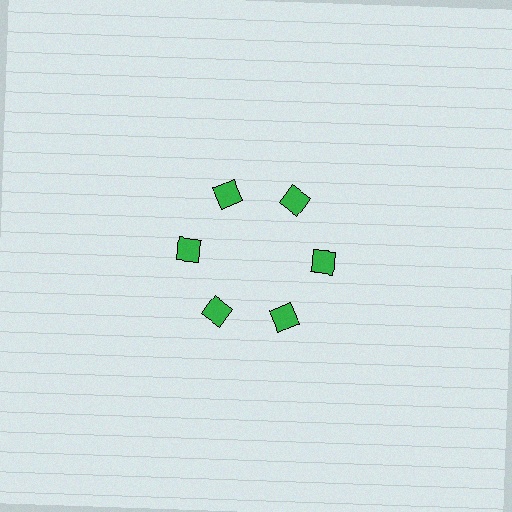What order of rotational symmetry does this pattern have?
This pattern has 6-fold rotational symmetry.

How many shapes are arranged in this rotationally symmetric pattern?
There are 6 shapes, arranged in 6 groups of 1.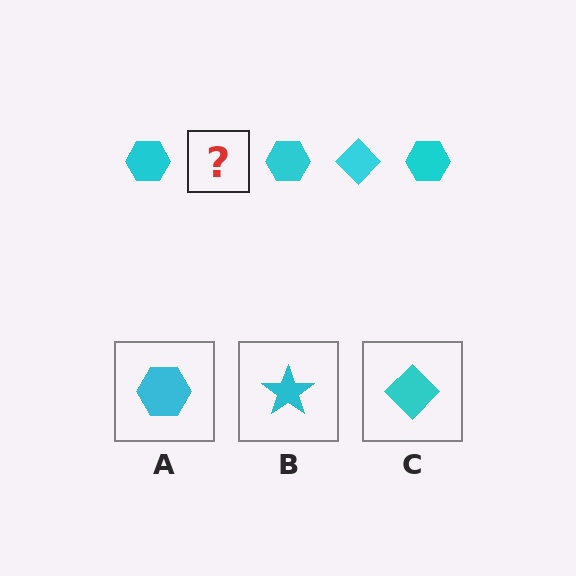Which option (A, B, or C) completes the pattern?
C.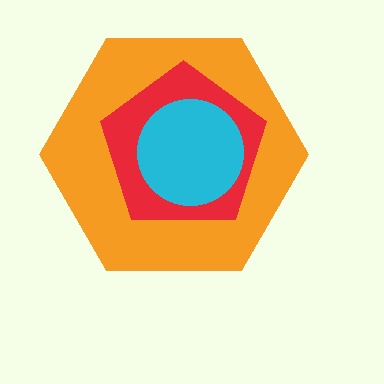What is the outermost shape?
The orange hexagon.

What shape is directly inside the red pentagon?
The cyan circle.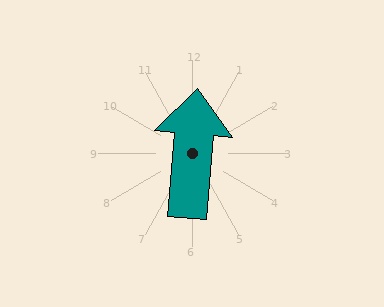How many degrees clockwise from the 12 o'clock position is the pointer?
Approximately 5 degrees.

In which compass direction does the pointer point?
North.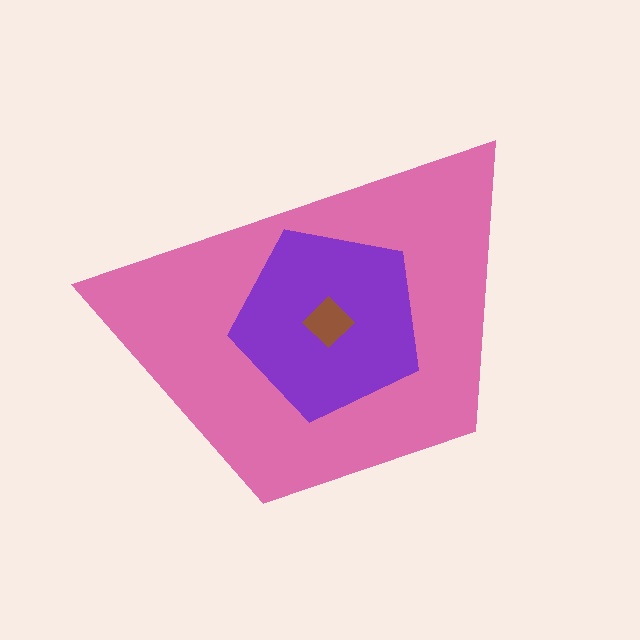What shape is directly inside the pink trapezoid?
The purple pentagon.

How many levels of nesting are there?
3.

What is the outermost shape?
The pink trapezoid.